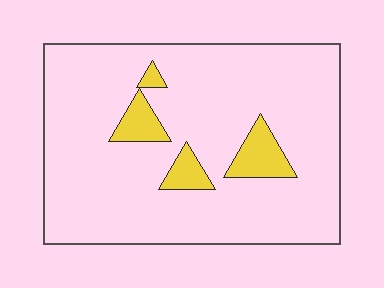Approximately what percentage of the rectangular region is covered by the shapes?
Approximately 10%.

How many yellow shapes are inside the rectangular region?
4.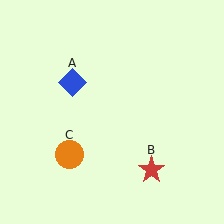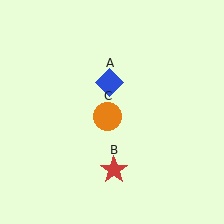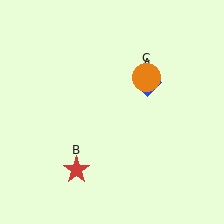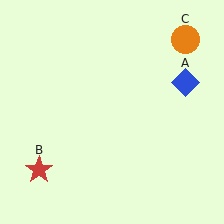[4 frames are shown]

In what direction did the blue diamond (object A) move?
The blue diamond (object A) moved right.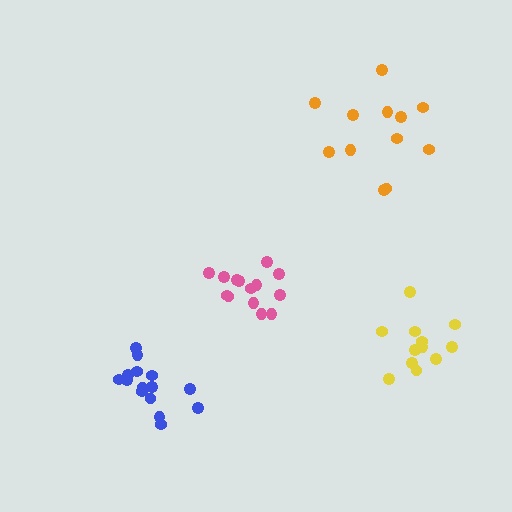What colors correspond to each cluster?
The clusters are colored: pink, yellow, orange, blue.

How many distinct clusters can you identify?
There are 4 distinct clusters.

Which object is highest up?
The orange cluster is topmost.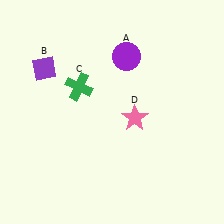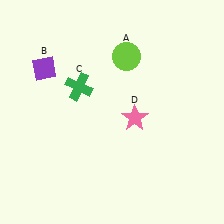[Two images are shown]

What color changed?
The circle (A) changed from purple in Image 1 to lime in Image 2.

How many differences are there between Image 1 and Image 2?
There is 1 difference between the two images.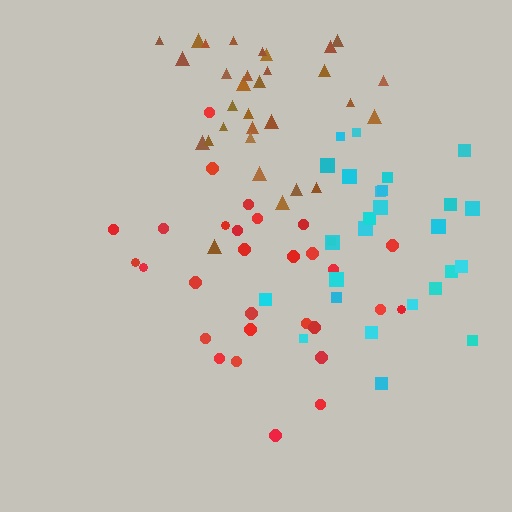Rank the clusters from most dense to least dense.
cyan, brown, red.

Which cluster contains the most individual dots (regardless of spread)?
Brown (31).